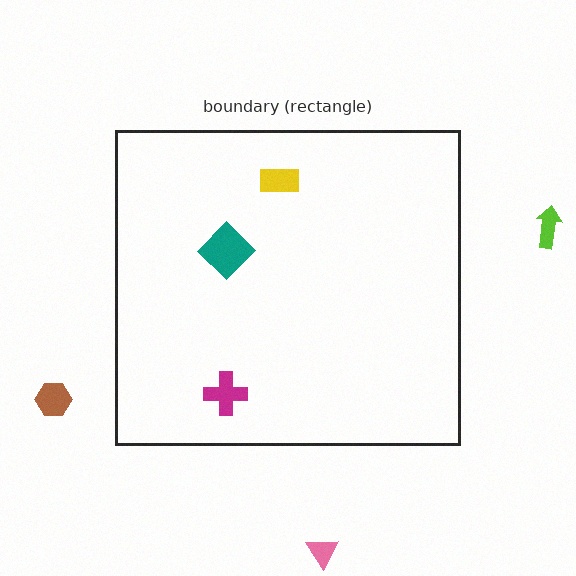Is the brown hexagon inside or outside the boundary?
Outside.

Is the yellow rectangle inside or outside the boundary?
Inside.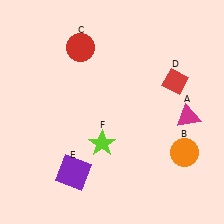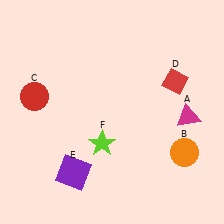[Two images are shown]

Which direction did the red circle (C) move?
The red circle (C) moved down.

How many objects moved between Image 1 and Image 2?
1 object moved between the two images.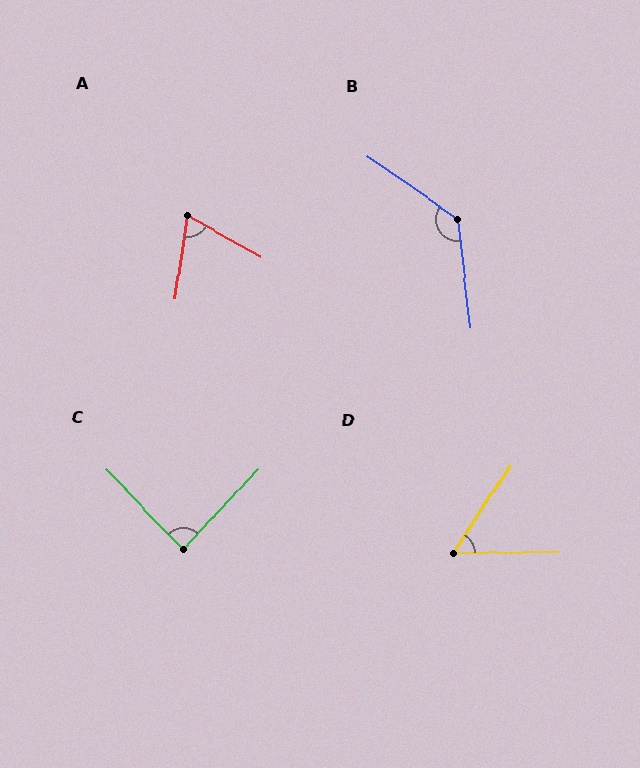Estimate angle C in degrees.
Approximately 87 degrees.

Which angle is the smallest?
D, at approximately 56 degrees.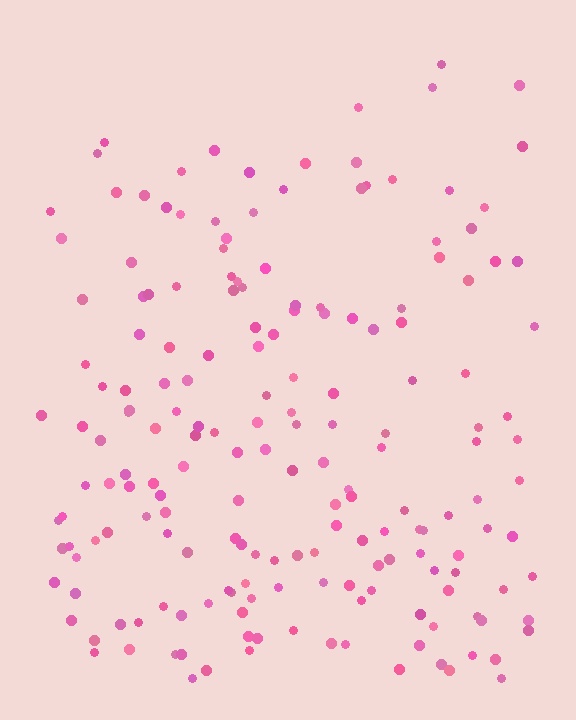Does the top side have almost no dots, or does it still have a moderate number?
Still a moderate number, just noticeably fewer than the bottom.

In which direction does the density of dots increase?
From top to bottom, with the bottom side densest.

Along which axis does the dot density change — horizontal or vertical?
Vertical.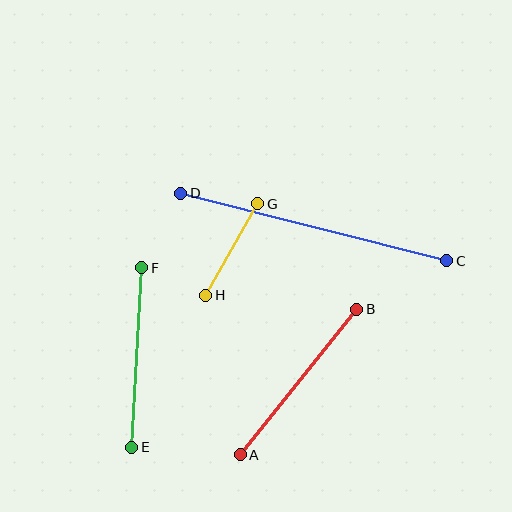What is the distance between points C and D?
The distance is approximately 274 pixels.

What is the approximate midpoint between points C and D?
The midpoint is at approximately (314, 227) pixels.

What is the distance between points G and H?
The distance is approximately 106 pixels.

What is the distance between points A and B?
The distance is approximately 186 pixels.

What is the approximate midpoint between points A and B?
The midpoint is at approximately (299, 382) pixels.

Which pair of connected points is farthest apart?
Points C and D are farthest apart.